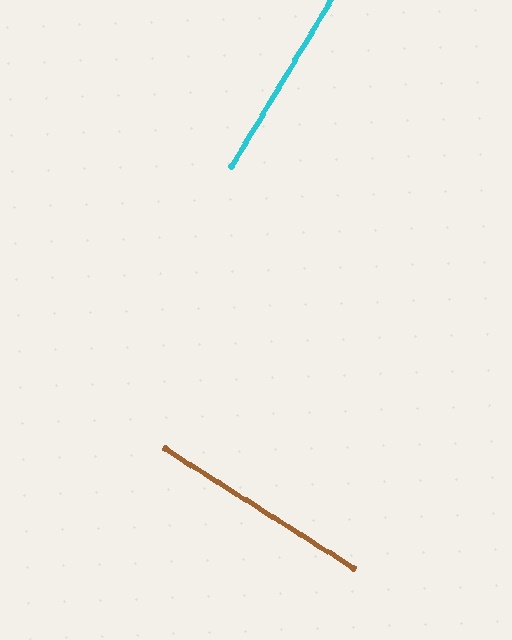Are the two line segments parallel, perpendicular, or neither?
Perpendicular — they meet at approximately 88°.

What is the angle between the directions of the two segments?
Approximately 88 degrees.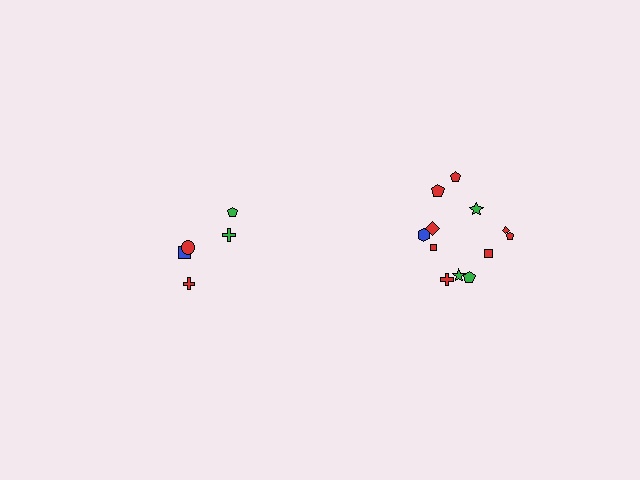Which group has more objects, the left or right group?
The right group.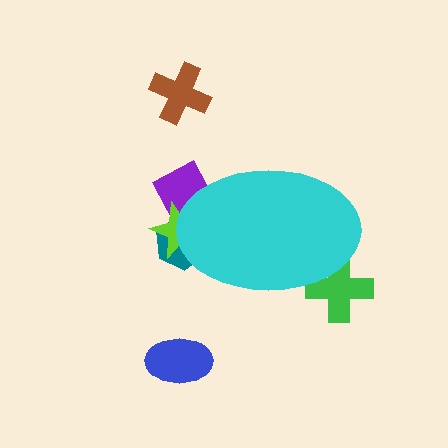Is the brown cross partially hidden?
No, the brown cross is fully visible.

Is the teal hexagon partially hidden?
Yes, the teal hexagon is partially hidden behind the cyan ellipse.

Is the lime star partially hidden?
Yes, the lime star is partially hidden behind the cyan ellipse.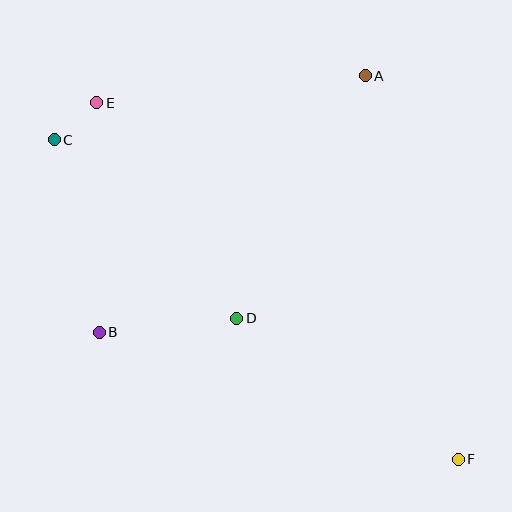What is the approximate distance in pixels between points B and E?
The distance between B and E is approximately 230 pixels.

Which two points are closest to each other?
Points C and E are closest to each other.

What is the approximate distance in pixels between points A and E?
The distance between A and E is approximately 270 pixels.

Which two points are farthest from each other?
Points C and F are farthest from each other.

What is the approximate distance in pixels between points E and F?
The distance between E and F is approximately 508 pixels.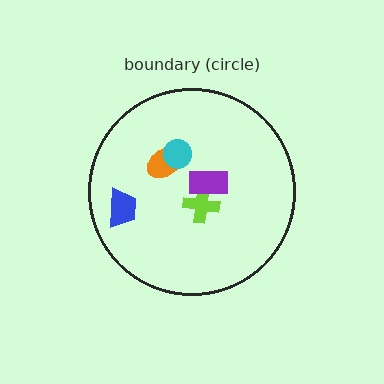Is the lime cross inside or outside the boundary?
Inside.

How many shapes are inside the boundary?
5 inside, 0 outside.